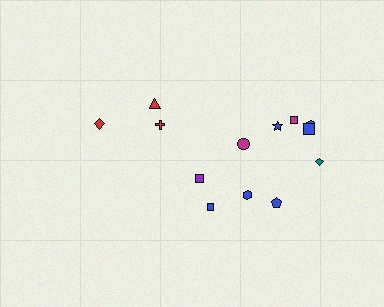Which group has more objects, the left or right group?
The right group.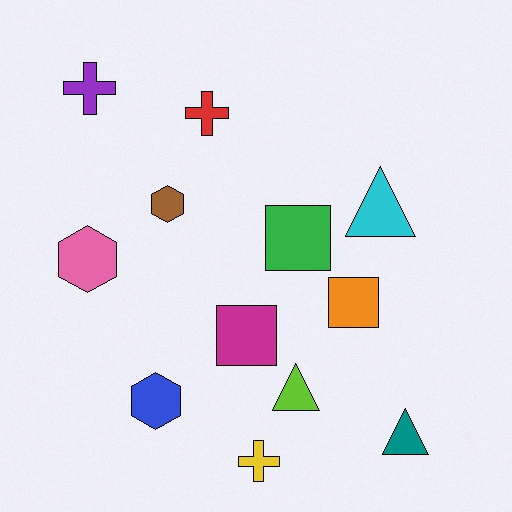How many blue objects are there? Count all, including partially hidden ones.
There is 1 blue object.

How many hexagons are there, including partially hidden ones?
There are 3 hexagons.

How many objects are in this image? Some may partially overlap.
There are 12 objects.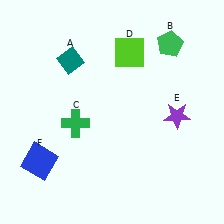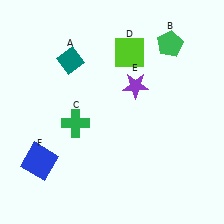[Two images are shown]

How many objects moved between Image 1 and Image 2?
1 object moved between the two images.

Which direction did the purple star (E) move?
The purple star (E) moved left.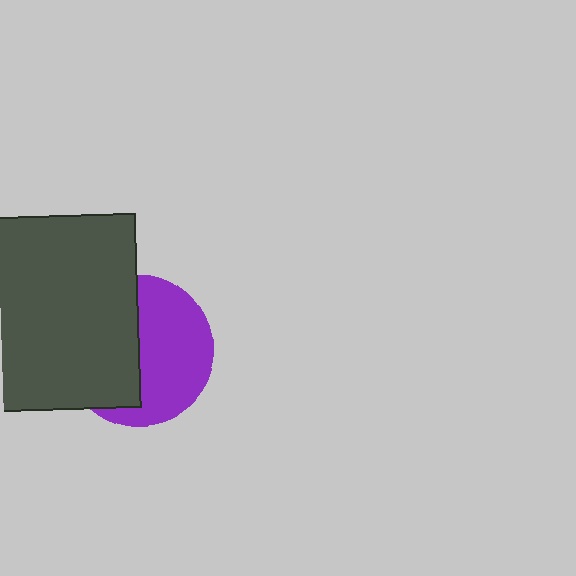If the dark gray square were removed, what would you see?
You would see the complete purple circle.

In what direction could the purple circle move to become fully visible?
The purple circle could move right. That would shift it out from behind the dark gray square entirely.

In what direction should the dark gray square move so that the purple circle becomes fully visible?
The dark gray square should move left. That is the shortest direction to clear the overlap and leave the purple circle fully visible.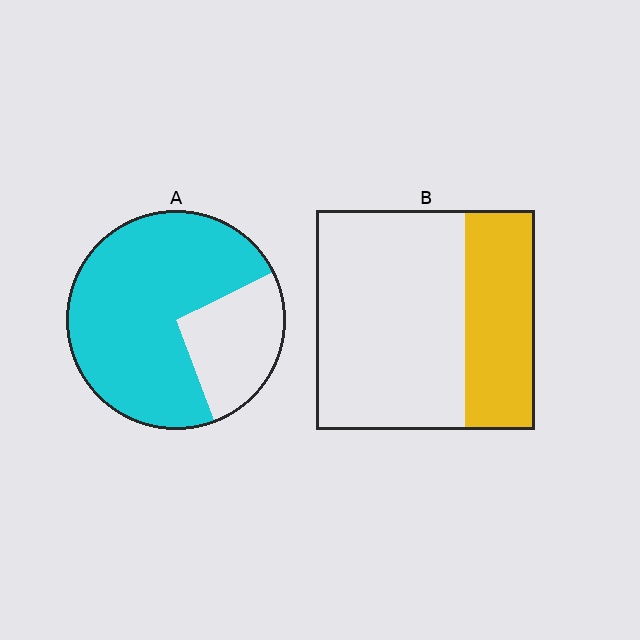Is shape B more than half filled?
No.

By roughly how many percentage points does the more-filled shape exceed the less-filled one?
By roughly 40 percentage points (A over B).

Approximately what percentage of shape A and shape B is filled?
A is approximately 75% and B is approximately 30%.